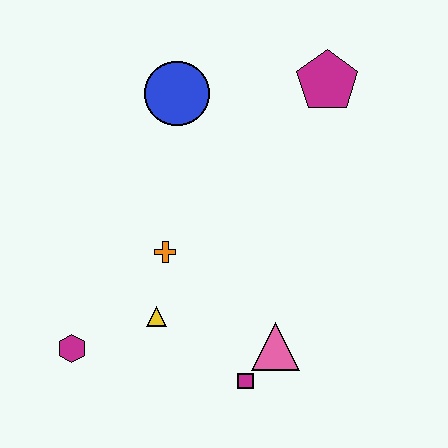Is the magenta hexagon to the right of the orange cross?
No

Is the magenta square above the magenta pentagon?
No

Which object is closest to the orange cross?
The yellow triangle is closest to the orange cross.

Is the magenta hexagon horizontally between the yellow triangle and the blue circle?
No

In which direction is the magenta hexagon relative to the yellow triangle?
The magenta hexagon is to the left of the yellow triangle.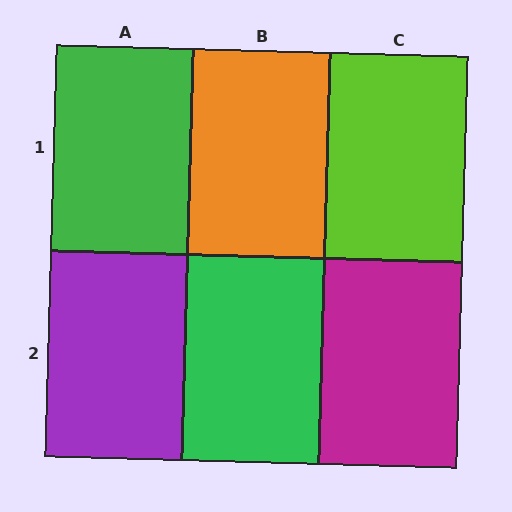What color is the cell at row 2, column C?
Magenta.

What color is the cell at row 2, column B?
Green.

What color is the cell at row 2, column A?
Purple.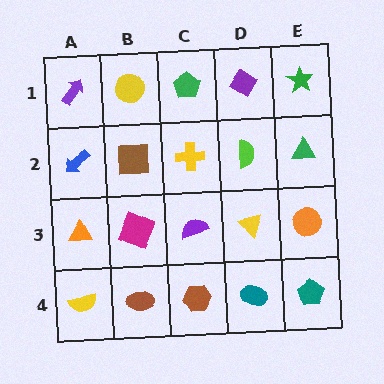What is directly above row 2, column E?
A green star.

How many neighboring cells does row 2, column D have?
4.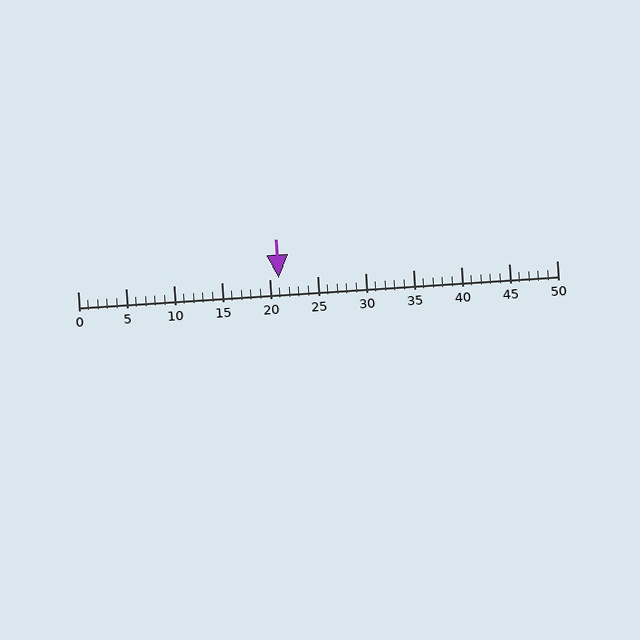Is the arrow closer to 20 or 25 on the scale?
The arrow is closer to 20.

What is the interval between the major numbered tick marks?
The major tick marks are spaced 5 units apart.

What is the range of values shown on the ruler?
The ruler shows values from 0 to 50.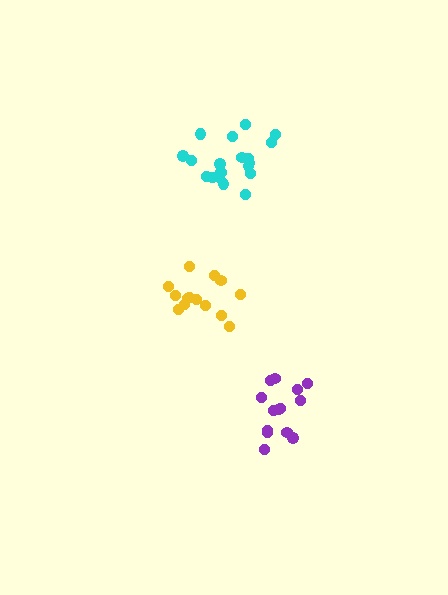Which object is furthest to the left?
The yellow cluster is leftmost.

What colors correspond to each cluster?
The clusters are colored: yellow, cyan, purple.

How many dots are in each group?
Group 1: 14 dots, Group 2: 19 dots, Group 3: 14 dots (47 total).